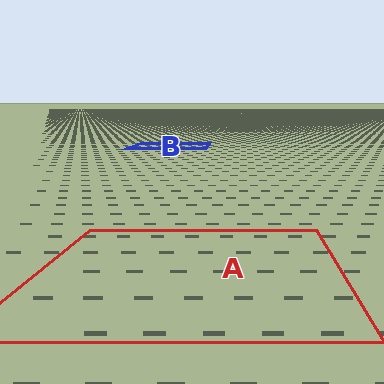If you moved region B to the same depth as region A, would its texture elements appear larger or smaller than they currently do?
They would appear larger. At a closer depth, the same texture elements are projected at a bigger on-screen size.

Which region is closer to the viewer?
Region A is closer. The texture elements there are larger and more spread out.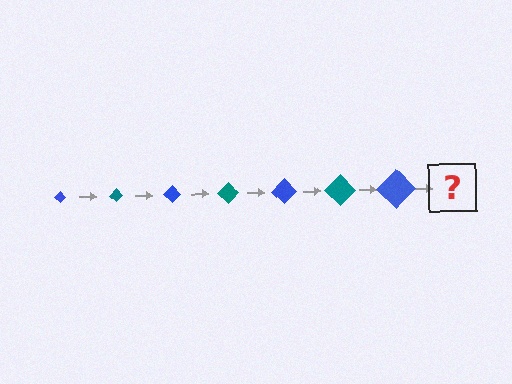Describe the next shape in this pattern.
It should be a teal diamond, larger than the previous one.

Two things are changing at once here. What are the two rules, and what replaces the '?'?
The two rules are that the diamond grows larger each step and the color cycles through blue and teal. The '?' should be a teal diamond, larger than the previous one.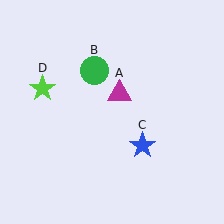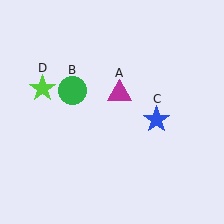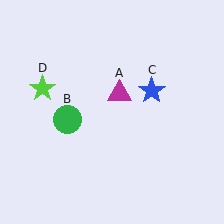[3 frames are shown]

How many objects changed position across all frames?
2 objects changed position: green circle (object B), blue star (object C).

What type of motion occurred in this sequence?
The green circle (object B), blue star (object C) rotated counterclockwise around the center of the scene.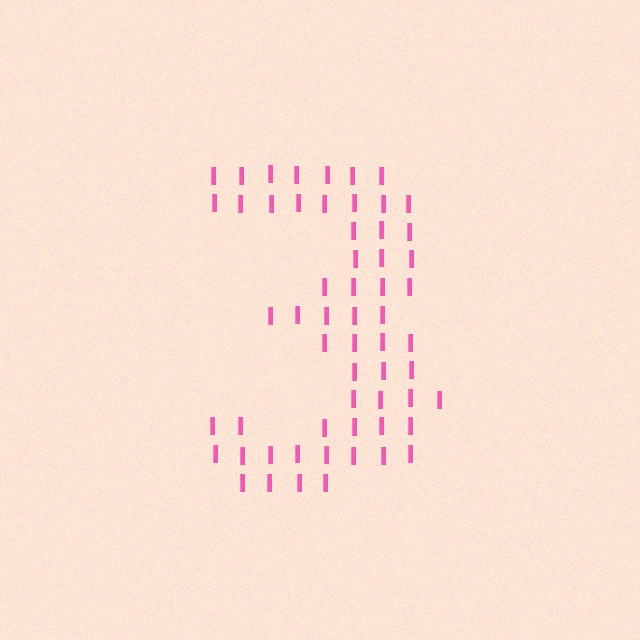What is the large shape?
The large shape is the digit 3.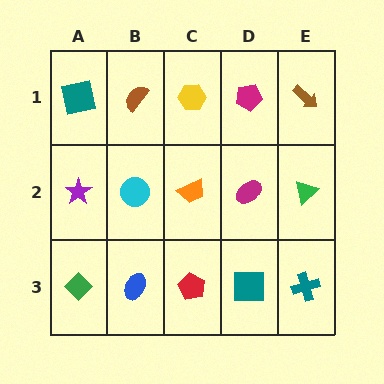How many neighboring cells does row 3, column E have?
2.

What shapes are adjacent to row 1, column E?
A green triangle (row 2, column E), a magenta pentagon (row 1, column D).